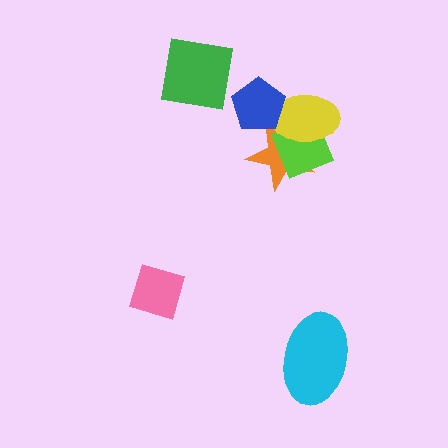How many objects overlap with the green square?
0 objects overlap with the green square.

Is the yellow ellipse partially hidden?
Yes, it is partially covered by another shape.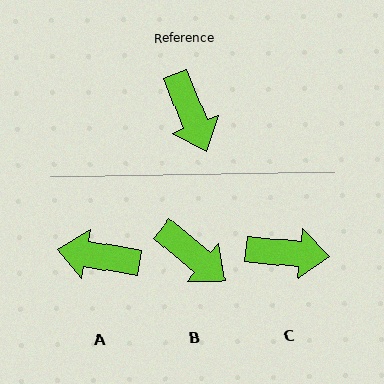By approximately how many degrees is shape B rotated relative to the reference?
Approximately 29 degrees counter-clockwise.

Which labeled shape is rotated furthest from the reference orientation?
A, about 121 degrees away.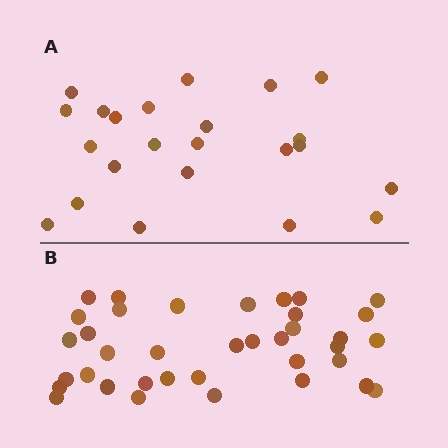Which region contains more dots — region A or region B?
Region B (the bottom region) has more dots.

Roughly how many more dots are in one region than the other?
Region B has approximately 15 more dots than region A.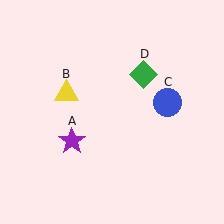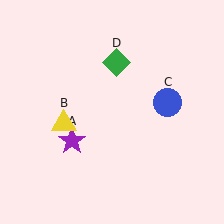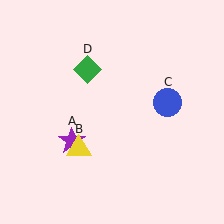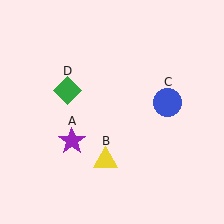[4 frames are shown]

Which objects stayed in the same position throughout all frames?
Purple star (object A) and blue circle (object C) remained stationary.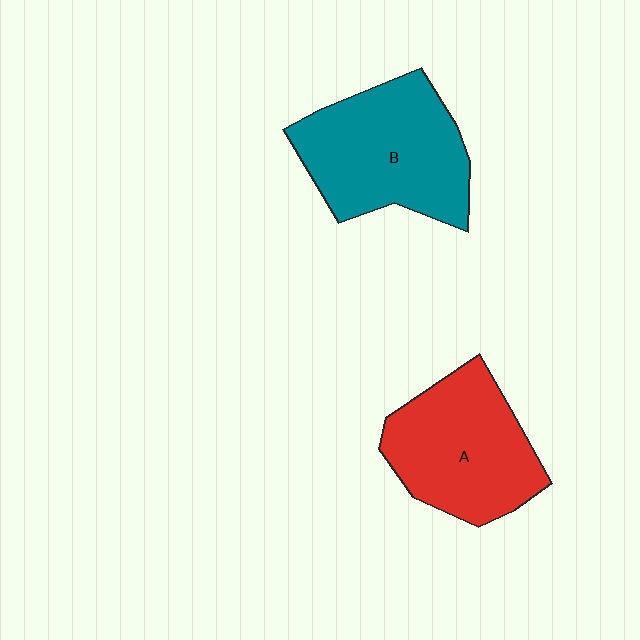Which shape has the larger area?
Shape B (teal).